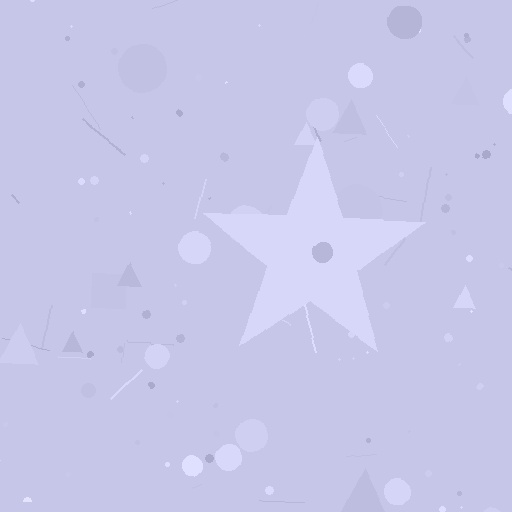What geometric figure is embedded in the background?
A star is embedded in the background.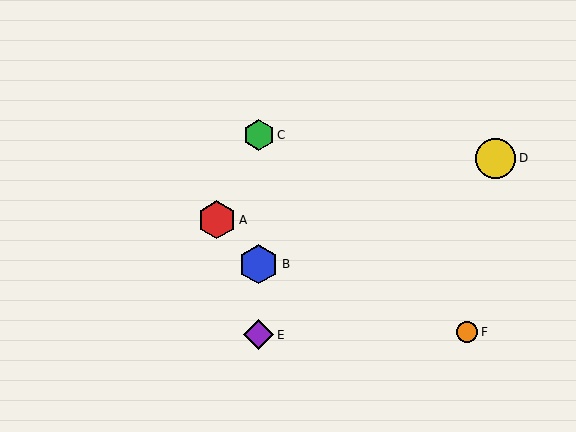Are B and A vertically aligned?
No, B is at x≈259 and A is at x≈217.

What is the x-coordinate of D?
Object D is at x≈496.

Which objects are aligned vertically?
Objects B, C, E are aligned vertically.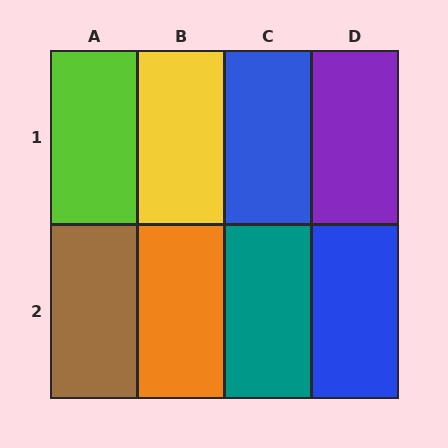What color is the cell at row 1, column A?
Lime.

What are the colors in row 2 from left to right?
Brown, orange, teal, blue.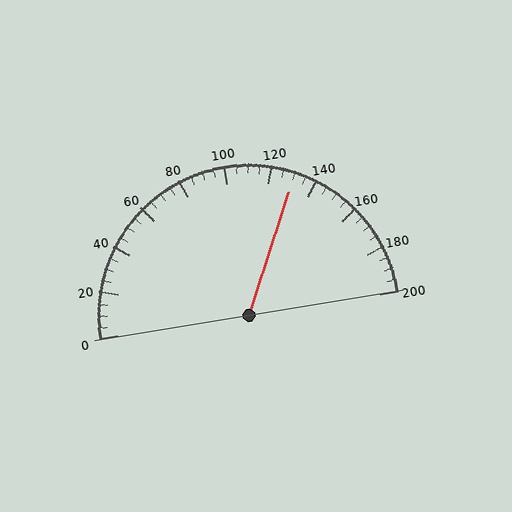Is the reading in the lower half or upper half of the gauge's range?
The reading is in the upper half of the range (0 to 200).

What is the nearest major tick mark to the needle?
The nearest major tick mark is 120.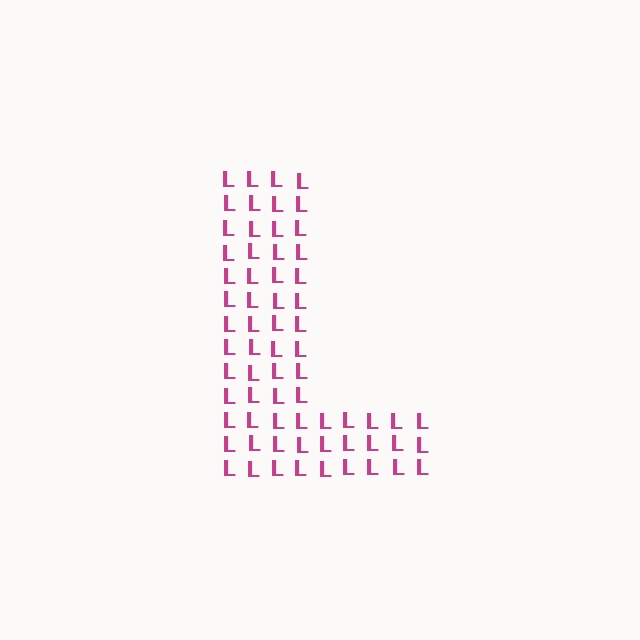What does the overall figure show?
The overall figure shows the letter L.